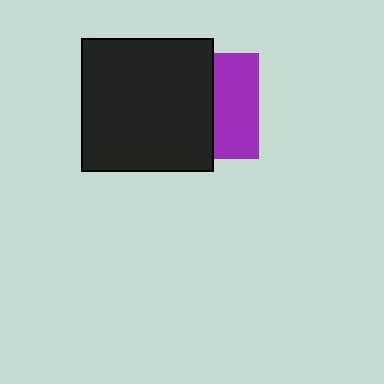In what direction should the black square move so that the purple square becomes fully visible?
The black square should move left. That is the shortest direction to clear the overlap and leave the purple square fully visible.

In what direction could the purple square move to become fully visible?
The purple square could move right. That would shift it out from behind the black square entirely.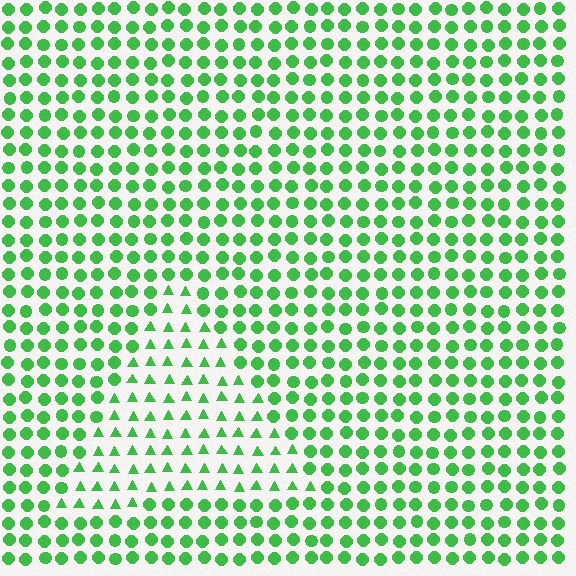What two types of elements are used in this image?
The image uses triangles inside the triangle region and circles outside it.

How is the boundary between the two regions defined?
The boundary is defined by a change in element shape: triangles inside vs. circles outside. All elements share the same color and spacing.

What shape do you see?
I see a triangle.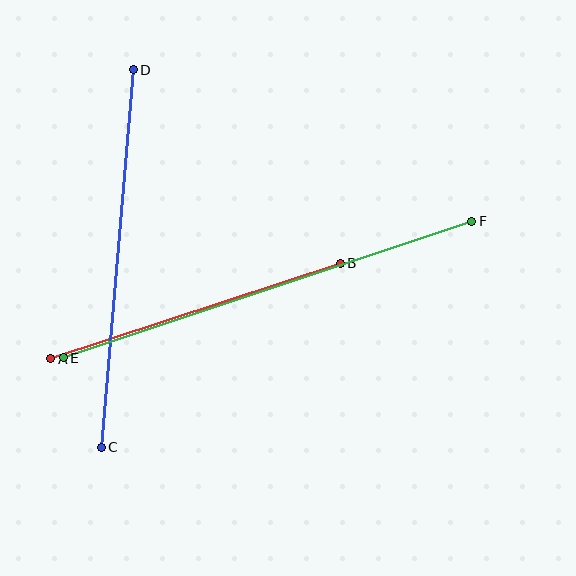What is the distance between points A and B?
The distance is approximately 305 pixels.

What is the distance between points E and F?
The distance is approximately 431 pixels.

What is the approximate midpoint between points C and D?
The midpoint is at approximately (117, 259) pixels.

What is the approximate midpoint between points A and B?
The midpoint is at approximately (195, 311) pixels.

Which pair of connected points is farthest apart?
Points E and F are farthest apart.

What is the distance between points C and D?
The distance is approximately 379 pixels.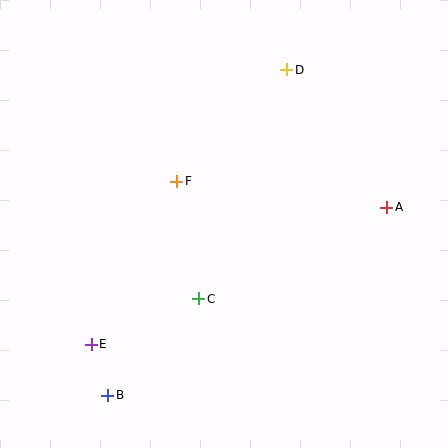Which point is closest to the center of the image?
Point F at (177, 181) is closest to the center.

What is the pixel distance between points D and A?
The distance between D and A is 170 pixels.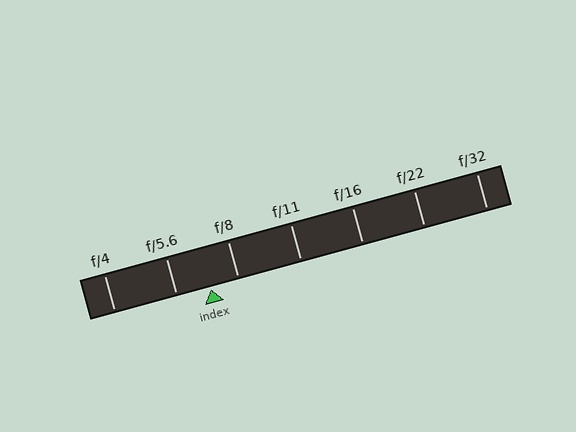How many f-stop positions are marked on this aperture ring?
There are 7 f-stop positions marked.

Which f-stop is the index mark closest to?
The index mark is closest to f/8.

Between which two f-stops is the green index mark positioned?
The index mark is between f/5.6 and f/8.